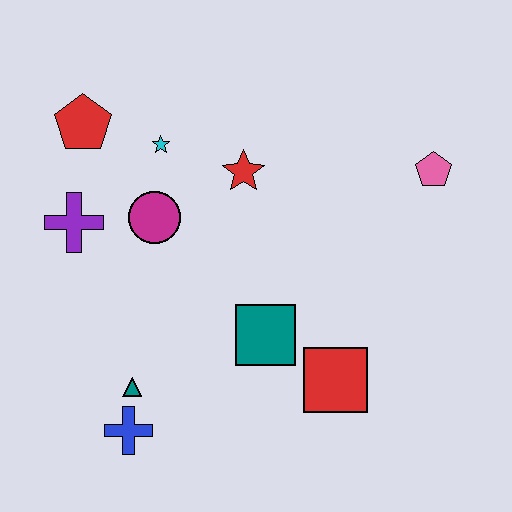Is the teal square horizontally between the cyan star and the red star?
No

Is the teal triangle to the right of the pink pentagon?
No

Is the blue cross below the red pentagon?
Yes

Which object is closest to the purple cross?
The magenta circle is closest to the purple cross.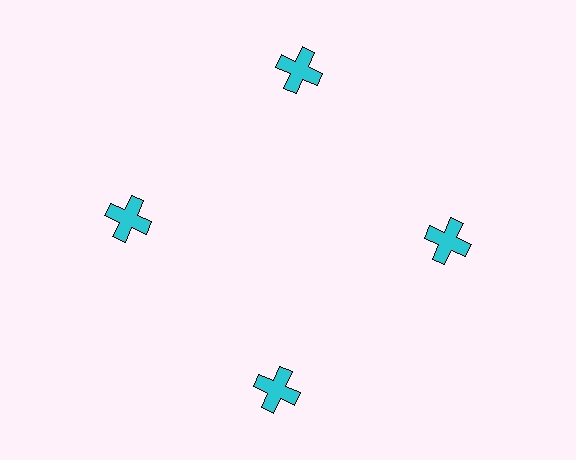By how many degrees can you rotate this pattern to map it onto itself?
The pattern maps onto itself every 90 degrees of rotation.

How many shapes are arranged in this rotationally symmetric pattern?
There are 4 shapes, arranged in 4 groups of 1.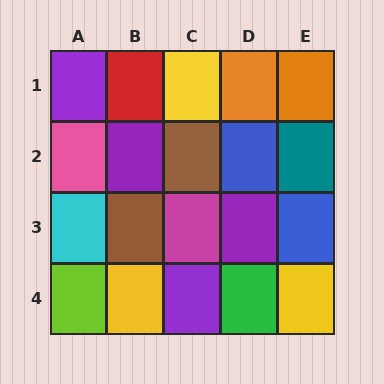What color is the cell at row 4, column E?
Yellow.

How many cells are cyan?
1 cell is cyan.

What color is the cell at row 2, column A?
Pink.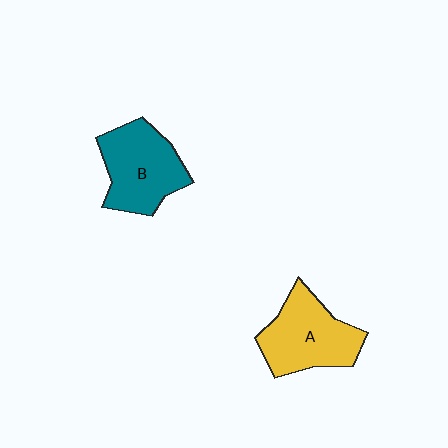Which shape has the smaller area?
Shape A (yellow).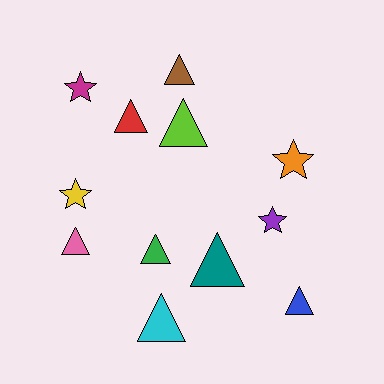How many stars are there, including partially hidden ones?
There are 4 stars.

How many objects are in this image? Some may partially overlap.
There are 12 objects.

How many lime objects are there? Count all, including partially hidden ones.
There is 1 lime object.